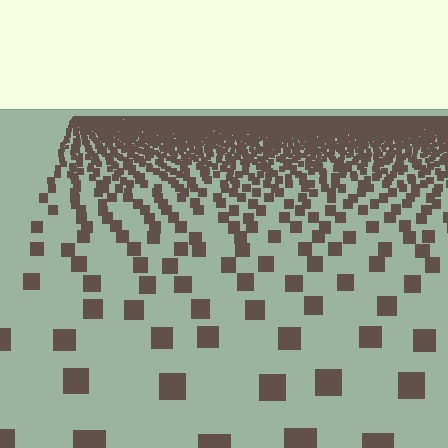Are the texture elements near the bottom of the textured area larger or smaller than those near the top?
Larger. Near the bottom, elements are closer to the viewer and appear at a bigger on-screen size.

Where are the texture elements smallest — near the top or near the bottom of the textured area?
Near the top.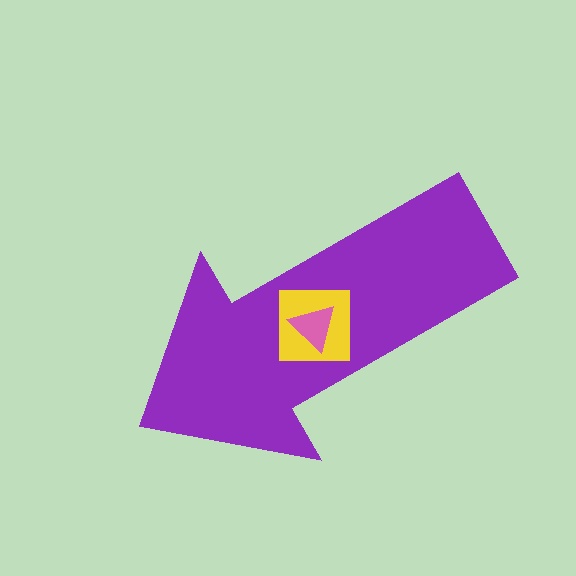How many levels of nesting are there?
3.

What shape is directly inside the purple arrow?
The yellow square.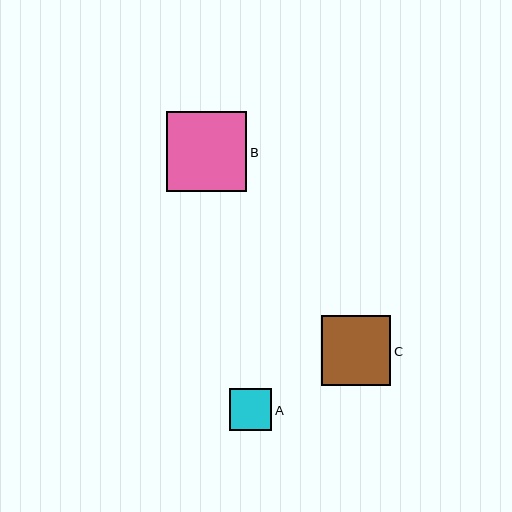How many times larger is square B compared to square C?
Square B is approximately 1.2 times the size of square C.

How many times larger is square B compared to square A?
Square B is approximately 1.9 times the size of square A.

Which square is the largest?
Square B is the largest with a size of approximately 80 pixels.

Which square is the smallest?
Square A is the smallest with a size of approximately 42 pixels.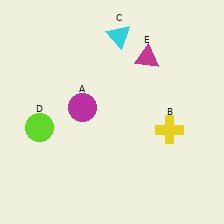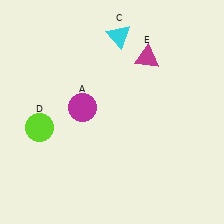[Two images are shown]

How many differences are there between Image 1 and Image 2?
There is 1 difference between the two images.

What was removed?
The yellow cross (B) was removed in Image 2.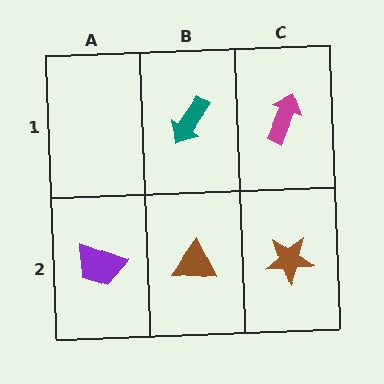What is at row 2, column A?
A purple trapezoid.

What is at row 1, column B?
A teal arrow.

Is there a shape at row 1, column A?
No, that cell is empty.